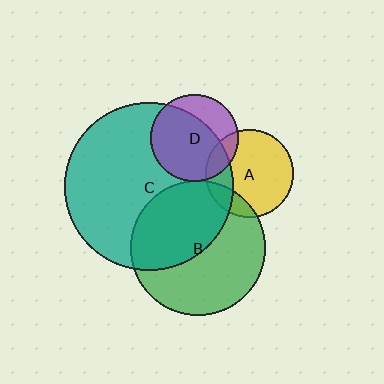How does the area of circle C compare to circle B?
Approximately 1.6 times.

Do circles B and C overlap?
Yes.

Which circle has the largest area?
Circle C (teal).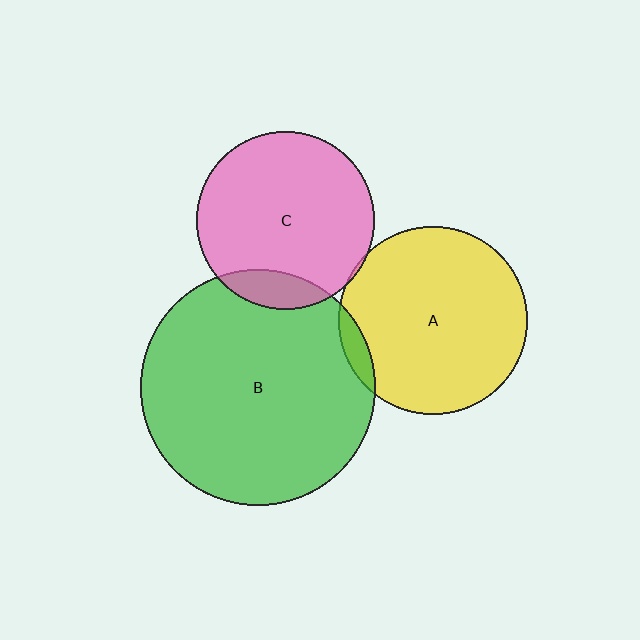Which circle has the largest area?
Circle B (green).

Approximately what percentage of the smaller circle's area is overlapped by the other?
Approximately 5%.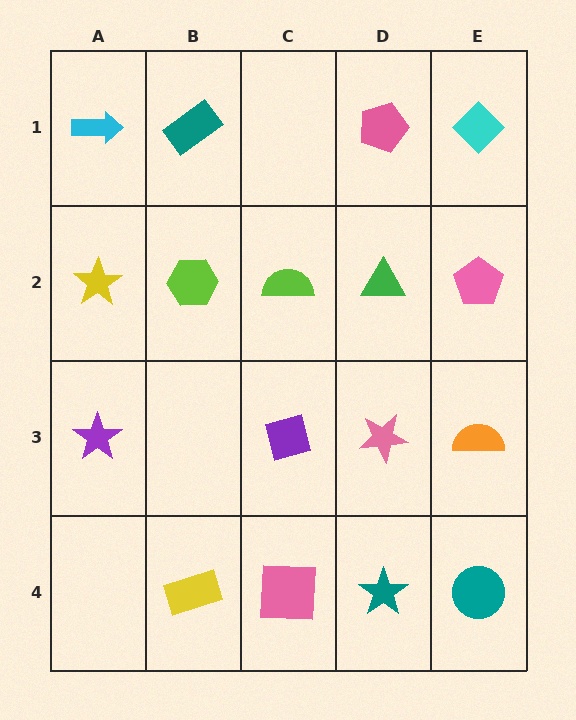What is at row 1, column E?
A cyan diamond.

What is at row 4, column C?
A pink square.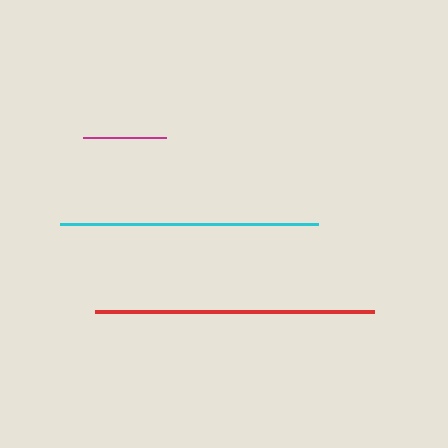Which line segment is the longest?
The red line is the longest at approximately 278 pixels.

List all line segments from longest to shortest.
From longest to shortest: red, cyan, magenta.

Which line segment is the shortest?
The magenta line is the shortest at approximately 82 pixels.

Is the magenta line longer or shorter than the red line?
The red line is longer than the magenta line.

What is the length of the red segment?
The red segment is approximately 278 pixels long.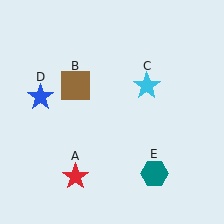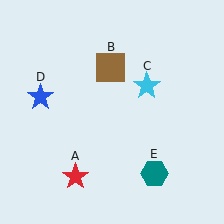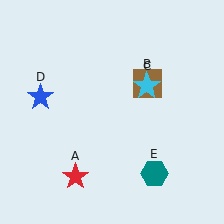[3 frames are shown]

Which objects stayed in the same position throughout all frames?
Red star (object A) and cyan star (object C) and blue star (object D) and teal hexagon (object E) remained stationary.